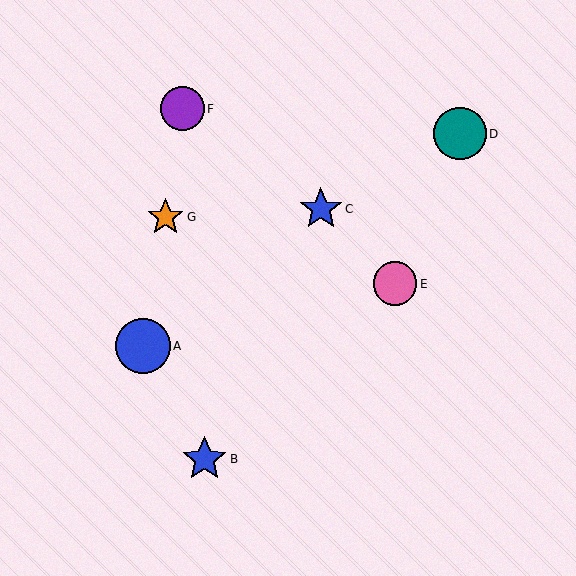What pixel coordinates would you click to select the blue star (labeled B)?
Click at (204, 459) to select the blue star B.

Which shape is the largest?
The blue circle (labeled A) is the largest.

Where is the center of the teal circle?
The center of the teal circle is at (460, 134).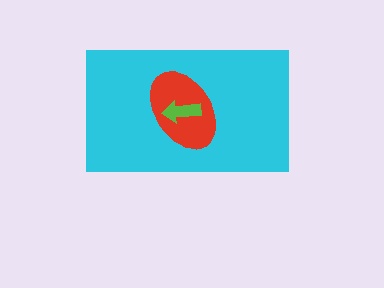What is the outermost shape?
The cyan rectangle.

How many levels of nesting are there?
3.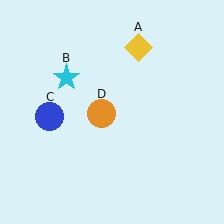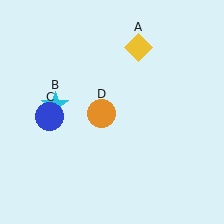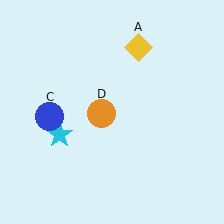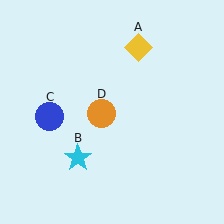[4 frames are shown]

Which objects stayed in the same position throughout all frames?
Yellow diamond (object A) and blue circle (object C) and orange circle (object D) remained stationary.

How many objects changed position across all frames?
1 object changed position: cyan star (object B).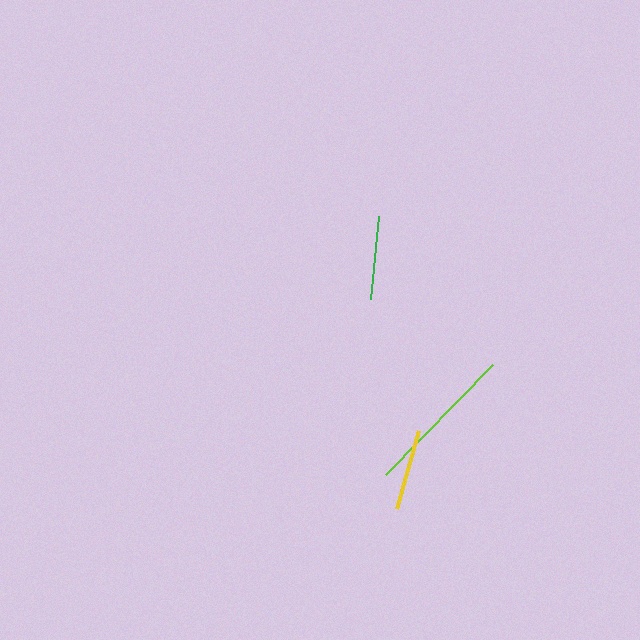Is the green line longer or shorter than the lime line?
The lime line is longer than the green line.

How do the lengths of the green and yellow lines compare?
The green and yellow lines are approximately the same length.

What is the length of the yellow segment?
The yellow segment is approximately 81 pixels long.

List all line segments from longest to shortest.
From longest to shortest: lime, green, yellow.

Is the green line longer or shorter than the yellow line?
The green line is longer than the yellow line.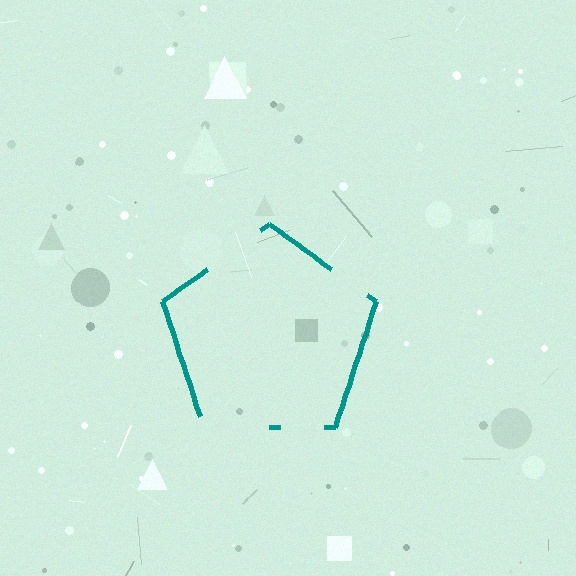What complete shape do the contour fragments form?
The contour fragments form a pentagon.